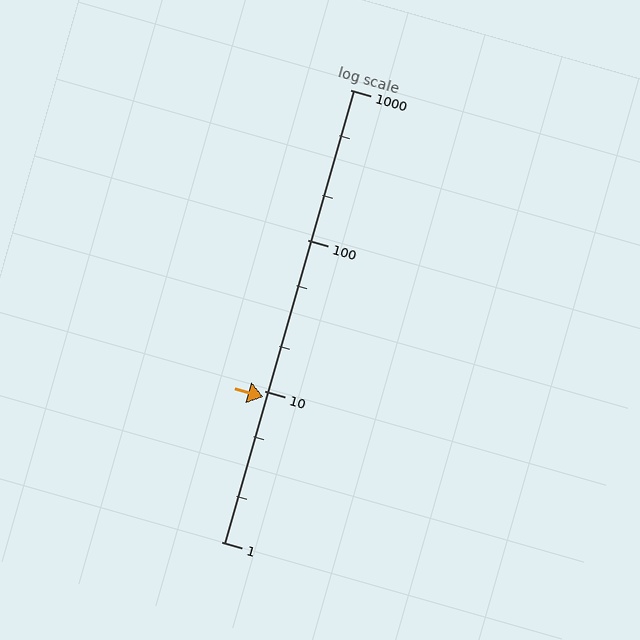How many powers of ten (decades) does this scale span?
The scale spans 3 decades, from 1 to 1000.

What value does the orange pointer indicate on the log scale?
The pointer indicates approximately 9.2.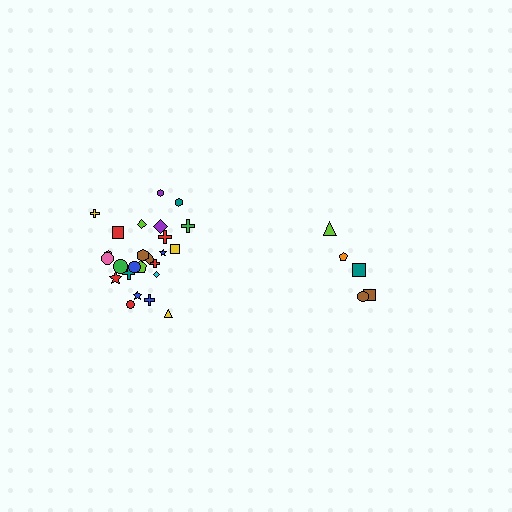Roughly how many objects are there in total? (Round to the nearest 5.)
Roughly 30 objects in total.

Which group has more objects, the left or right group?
The left group.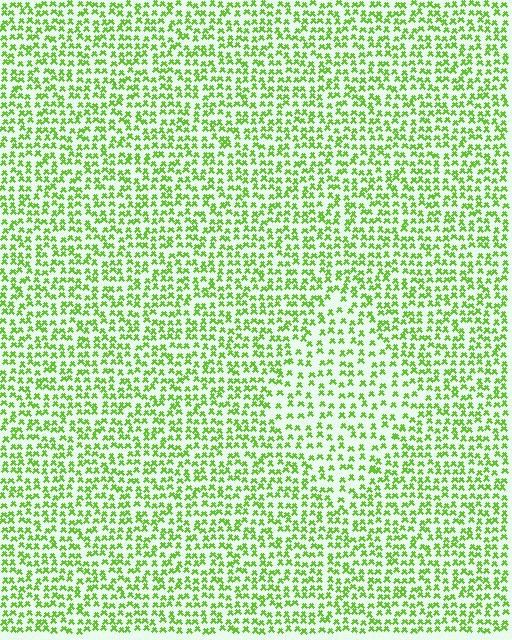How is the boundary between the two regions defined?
The boundary is defined by a change in element density (approximately 1.6x ratio). All elements are the same color, size, and shape.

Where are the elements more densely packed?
The elements are more densely packed outside the diamond boundary.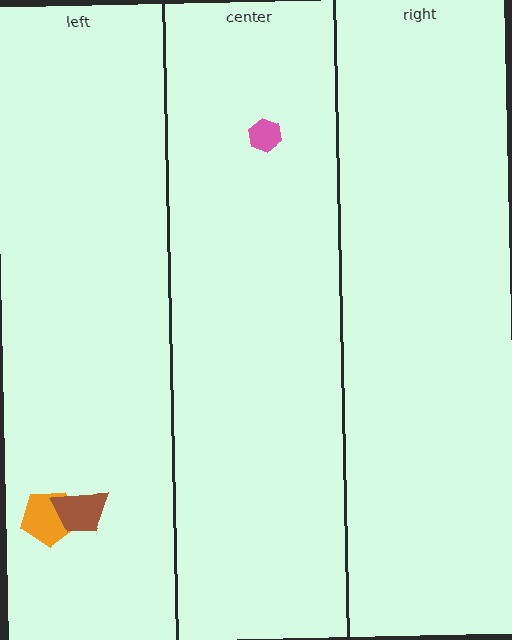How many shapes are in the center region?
1.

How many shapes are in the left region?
2.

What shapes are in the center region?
The pink hexagon.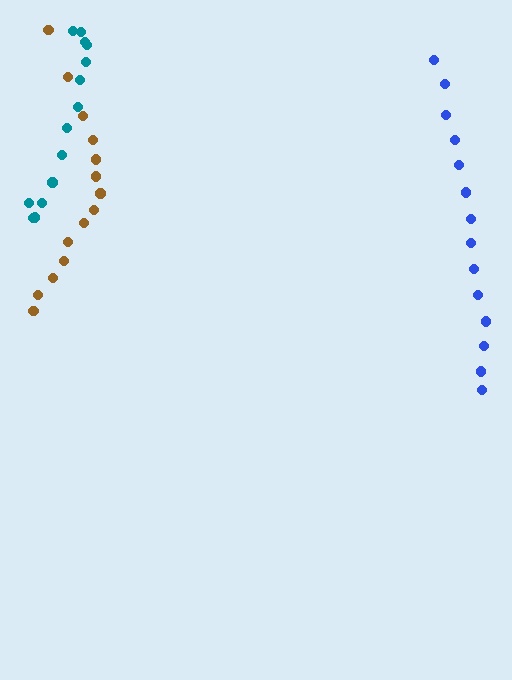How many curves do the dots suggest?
There are 3 distinct paths.